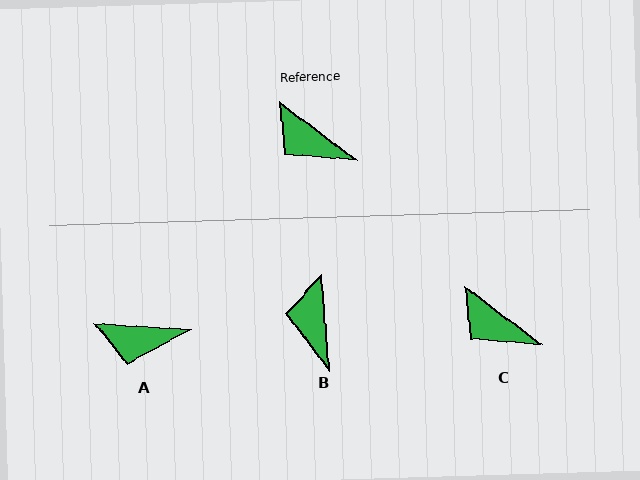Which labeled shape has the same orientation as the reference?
C.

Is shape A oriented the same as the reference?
No, it is off by about 33 degrees.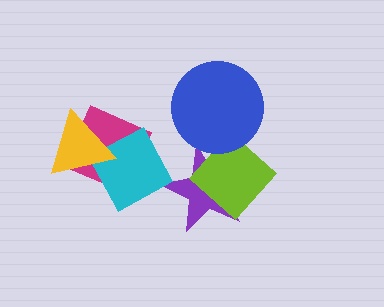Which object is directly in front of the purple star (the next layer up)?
The lime diamond is directly in front of the purple star.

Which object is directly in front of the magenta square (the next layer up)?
The cyan diamond is directly in front of the magenta square.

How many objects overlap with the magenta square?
2 objects overlap with the magenta square.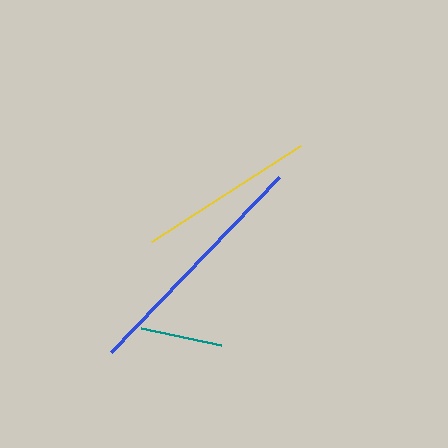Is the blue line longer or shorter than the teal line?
The blue line is longer than the teal line.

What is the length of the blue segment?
The blue segment is approximately 243 pixels long.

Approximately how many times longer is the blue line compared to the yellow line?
The blue line is approximately 1.4 times the length of the yellow line.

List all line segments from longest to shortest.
From longest to shortest: blue, yellow, teal.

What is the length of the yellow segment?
The yellow segment is approximately 177 pixels long.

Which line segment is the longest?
The blue line is the longest at approximately 243 pixels.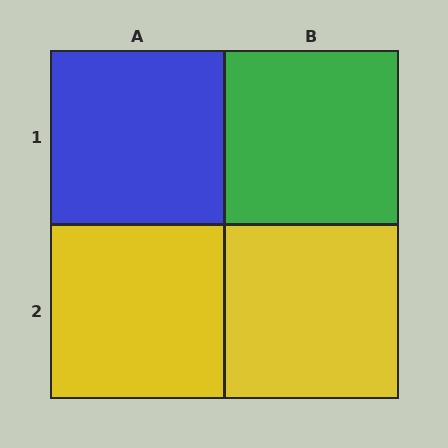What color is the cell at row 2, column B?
Yellow.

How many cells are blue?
1 cell is blue.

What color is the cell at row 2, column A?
Yellow.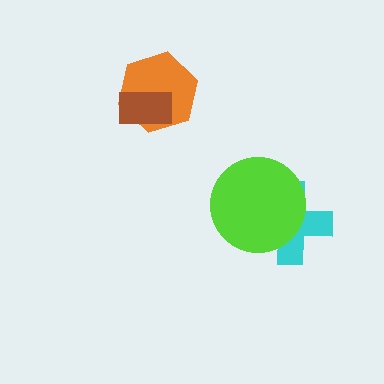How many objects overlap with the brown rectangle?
1 object overlaps with the brown rectangle.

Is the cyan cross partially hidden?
Yes, it is partially covered by another shape.